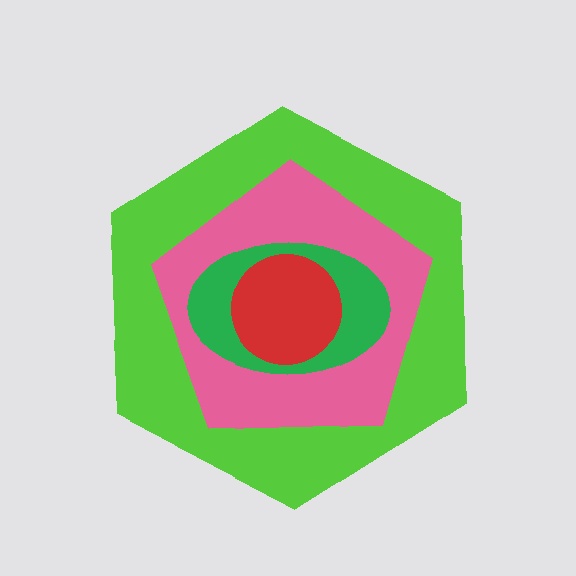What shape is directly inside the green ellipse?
The red circle.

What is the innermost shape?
The red circle.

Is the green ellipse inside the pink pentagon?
Yes.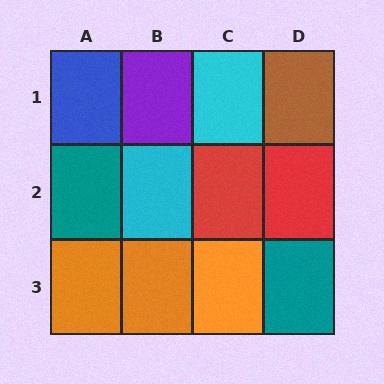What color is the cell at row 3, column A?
Orange.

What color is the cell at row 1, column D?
Brown.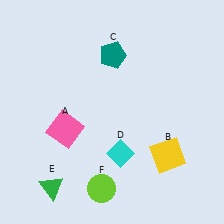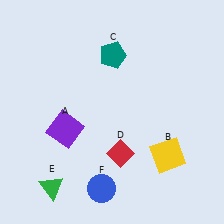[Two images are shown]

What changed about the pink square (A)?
In Image 1, A is pink. In Image 2, it changed to purple.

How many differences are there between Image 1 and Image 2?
There are 3 differences between the two images.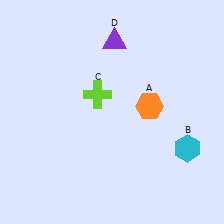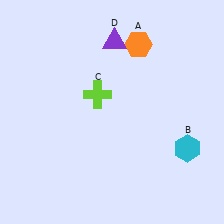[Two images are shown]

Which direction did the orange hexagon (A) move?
The orange hexagon (A) moved up.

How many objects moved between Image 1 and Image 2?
1 object moved between the two images.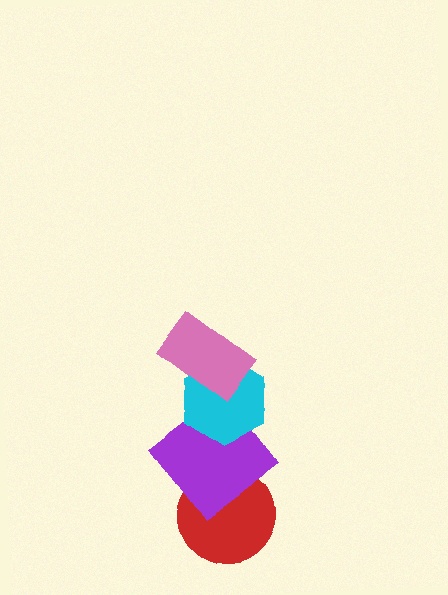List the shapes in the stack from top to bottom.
From top to bottom: the pink rectangle, the cyan hexagon, the purple diamond, the red circle.